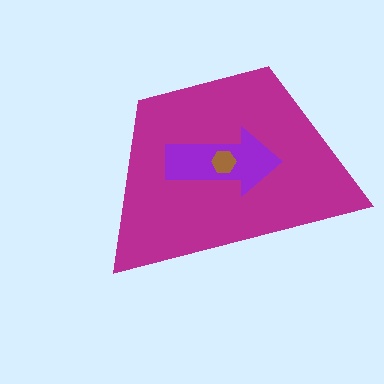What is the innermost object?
The brown hexagon.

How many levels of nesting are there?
3.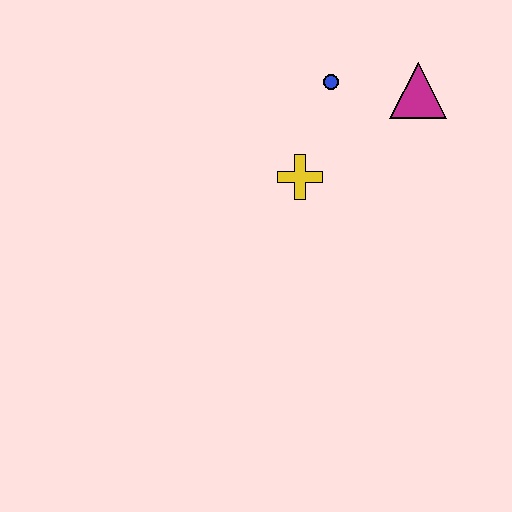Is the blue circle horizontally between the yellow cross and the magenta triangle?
Yes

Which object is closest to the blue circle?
The magenta triangle is closest to the blue circle.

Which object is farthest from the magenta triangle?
The yellow cross is farthest from the magenta triangle.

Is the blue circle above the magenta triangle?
Yes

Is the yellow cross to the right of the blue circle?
No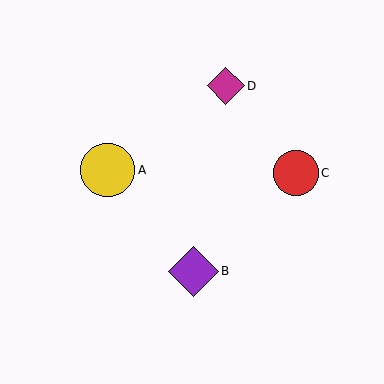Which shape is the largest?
The yellow circle (labeled A) is the largest.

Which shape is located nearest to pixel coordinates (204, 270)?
The purple diamond (labeled B) at (193, 271) is nearest to that location.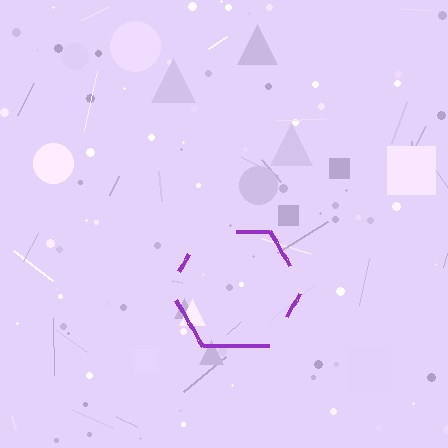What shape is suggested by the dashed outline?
The dashed outline suggests a hexagon.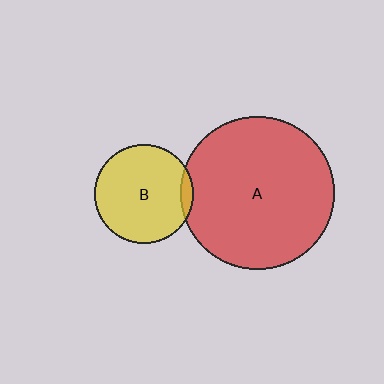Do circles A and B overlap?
Yes.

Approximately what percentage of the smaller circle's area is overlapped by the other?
Approximately 5%.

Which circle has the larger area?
Circle A (red).